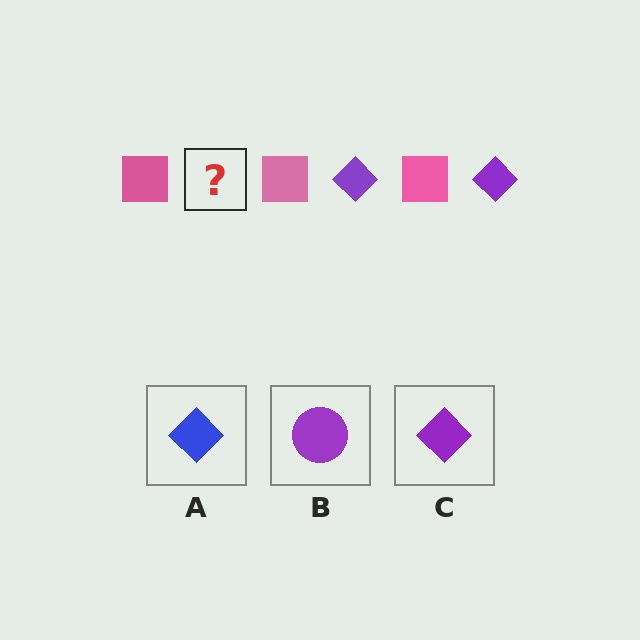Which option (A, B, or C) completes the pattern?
C.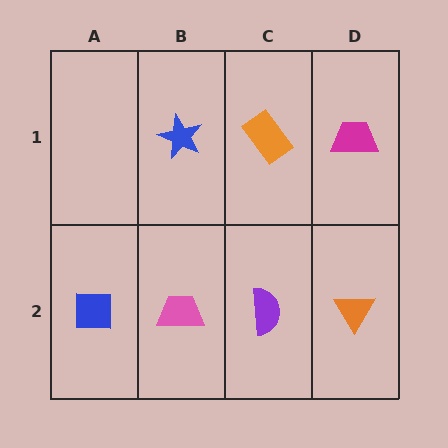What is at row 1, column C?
An orange rectangle.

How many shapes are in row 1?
3 shapes.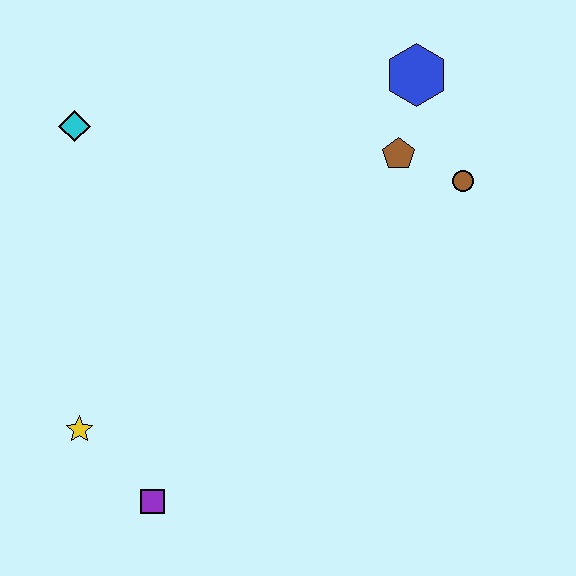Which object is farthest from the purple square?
The blue hexagon is farthest from the purple square.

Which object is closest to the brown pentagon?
The brown circle is closest to the brown pentagon.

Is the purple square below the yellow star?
Yes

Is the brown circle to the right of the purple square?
Yes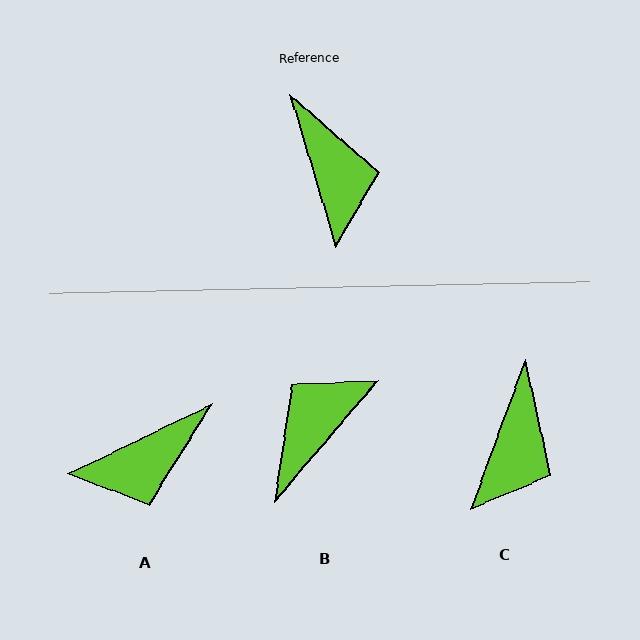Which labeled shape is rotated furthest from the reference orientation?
B, about 123 degrees away.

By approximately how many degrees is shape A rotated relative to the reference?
Approximately 81 degrees clockwise.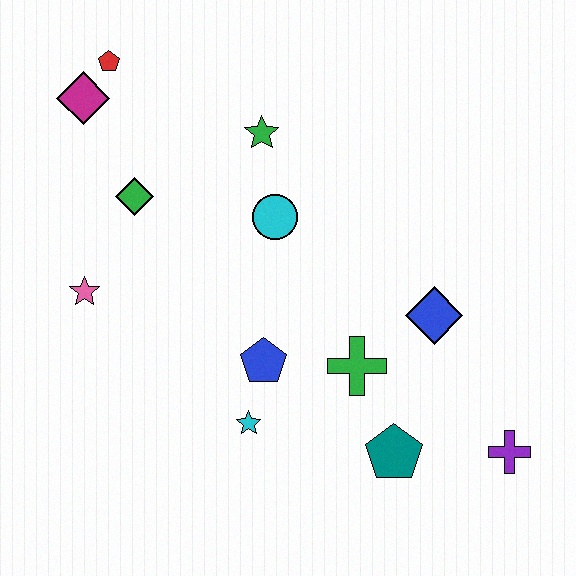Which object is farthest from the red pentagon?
The purple cross is farthest from the red pentagon.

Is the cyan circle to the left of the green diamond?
No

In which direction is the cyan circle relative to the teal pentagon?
The cyan circle is above the teal pentagon.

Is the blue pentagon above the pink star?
No